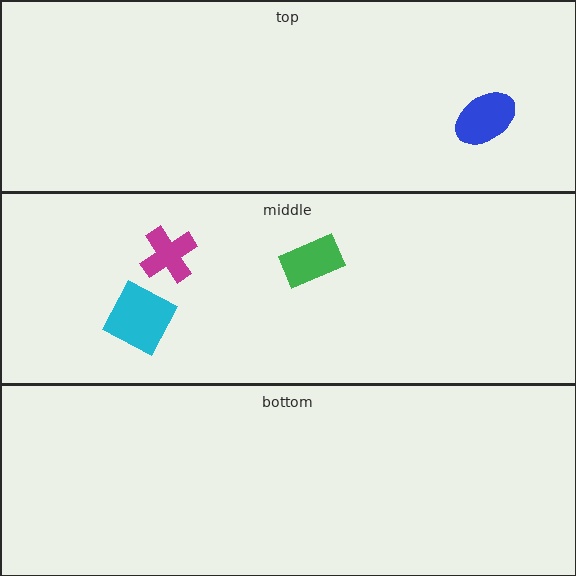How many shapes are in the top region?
1.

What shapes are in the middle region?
The green rectangle, the cyan square, the magenta cross.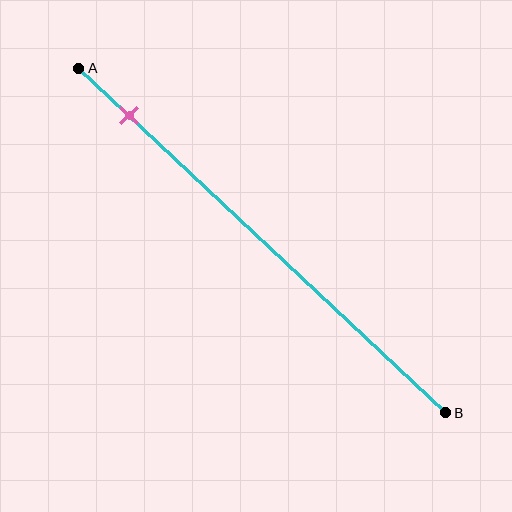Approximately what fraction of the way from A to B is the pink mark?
The pink mark is approximately 15% of the way from A to B.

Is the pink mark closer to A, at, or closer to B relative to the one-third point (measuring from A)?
The pink mark is closer to point A than the one-third point of segment AB.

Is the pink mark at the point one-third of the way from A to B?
No, the mark is at about 15% from A, not at the 33% one-third point.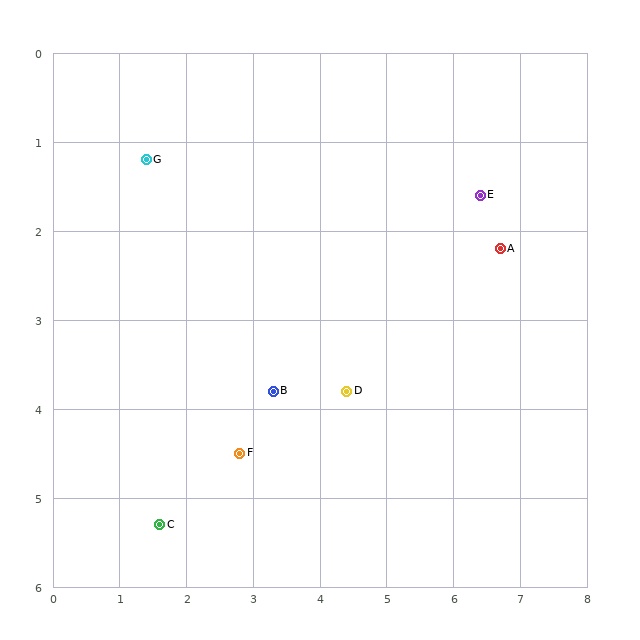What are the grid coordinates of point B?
Point B is at approximately (3.3, 3.8).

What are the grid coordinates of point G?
Point G is at approximately (1.4, 1.2).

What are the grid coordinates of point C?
Point C is at approximately (1.6, 5.3).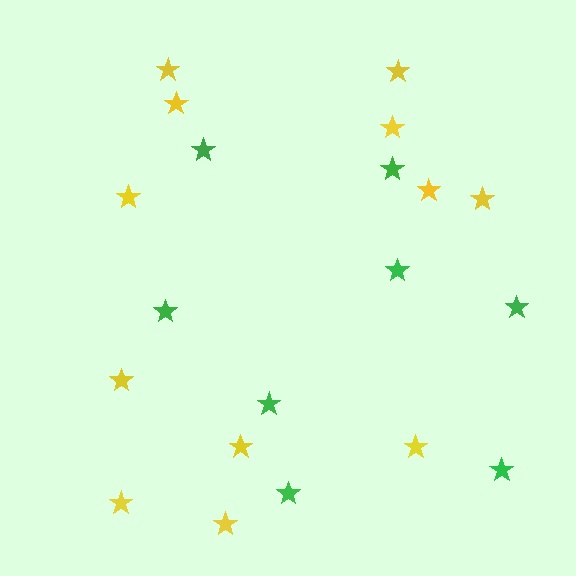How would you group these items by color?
There are 2 groups: one group of green stars (8) and one group of yellow stars (12).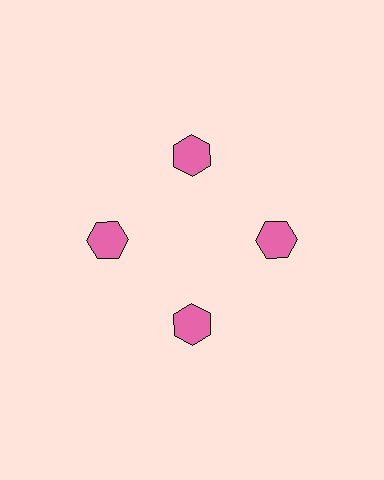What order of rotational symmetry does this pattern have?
This pattern has 4-fold rotational symmetry.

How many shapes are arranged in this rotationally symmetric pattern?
There are 4 shapes, arranged in 4 groups of 1.